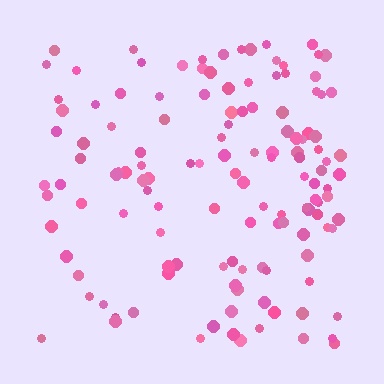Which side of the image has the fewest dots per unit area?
The left.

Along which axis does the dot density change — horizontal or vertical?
Horizontal.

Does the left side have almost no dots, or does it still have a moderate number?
Still a moderate number, just noticeably fewer than the right.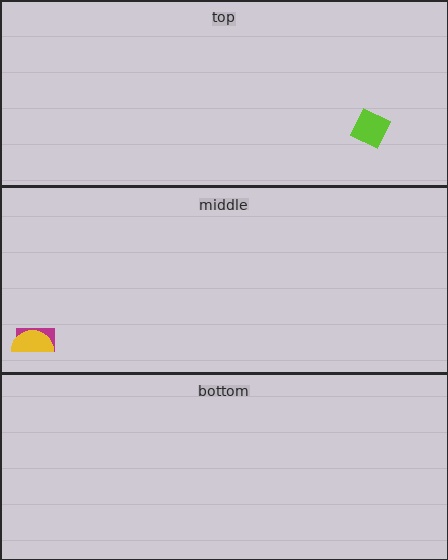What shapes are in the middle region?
The magenta rectangle, the yellow semicircle.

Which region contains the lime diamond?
The top region.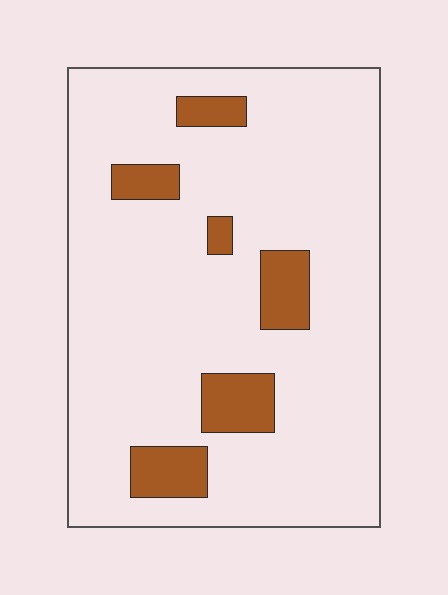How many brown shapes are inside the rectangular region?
6.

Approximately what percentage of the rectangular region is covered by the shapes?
Approximately 15%.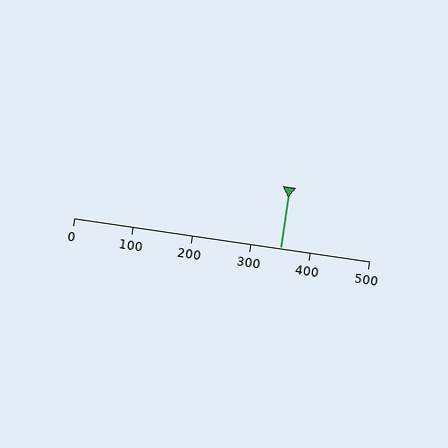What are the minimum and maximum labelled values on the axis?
The axis runs from 0 to 500.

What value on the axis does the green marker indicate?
The marker indicates approximately 350.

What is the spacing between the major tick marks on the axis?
The major ticks are spaced 100 apart.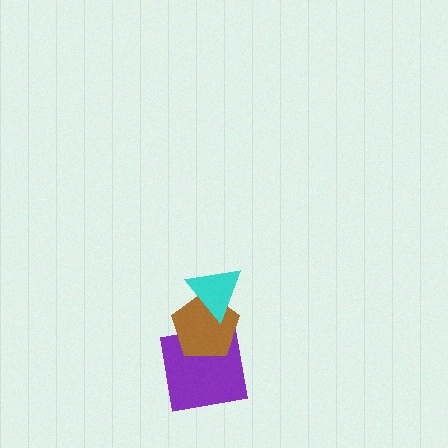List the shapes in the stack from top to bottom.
From top to bottom: the cyan triangle, the brown pentagon, the purple square.